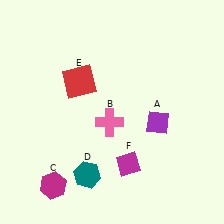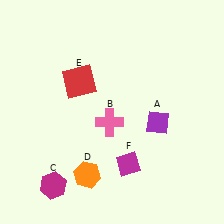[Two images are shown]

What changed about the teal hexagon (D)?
In Image 1, D is teal. In Image 2, it changed to orange.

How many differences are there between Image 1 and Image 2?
There is 1 difference between the two images.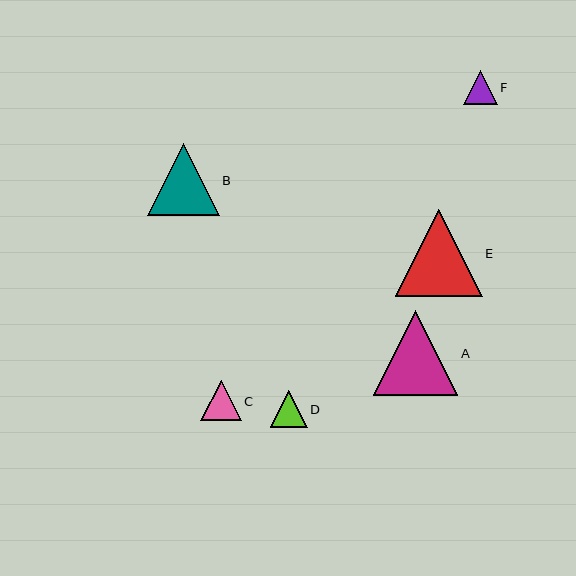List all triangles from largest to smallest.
From largest to smallest: E, A, B, C, D, F.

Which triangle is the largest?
Triangle E is the largest with a size of approximately 87 pixels.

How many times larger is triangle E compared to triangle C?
Triangle E is approximately 2.1 times the size of triangle C.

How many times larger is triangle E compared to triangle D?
Triangle E is approximately 2.4 times the size of triangle D.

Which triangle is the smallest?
Triangle F is the smallest with a size of approximately 34 pixels.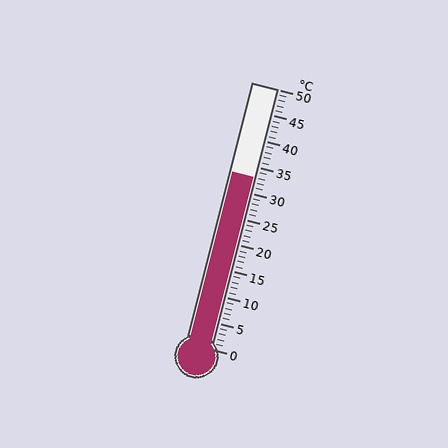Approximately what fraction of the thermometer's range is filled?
The thermometer is filled to approximately 65% of its range.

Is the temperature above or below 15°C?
The temperature is above 15°C.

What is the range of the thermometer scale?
The thermometer scale ranges from 0°C to 50°C.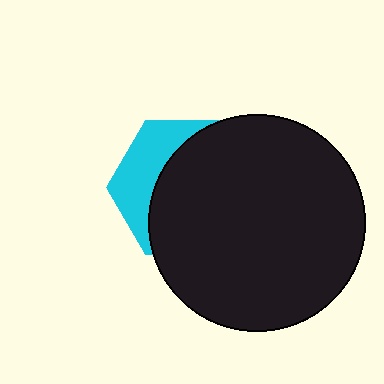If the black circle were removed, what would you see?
You would see the complete cyan hexagon.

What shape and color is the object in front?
The object in front is a black circle.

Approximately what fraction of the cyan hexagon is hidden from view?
Roughly 68% of the cyan hexagon is hidden behind the black circle.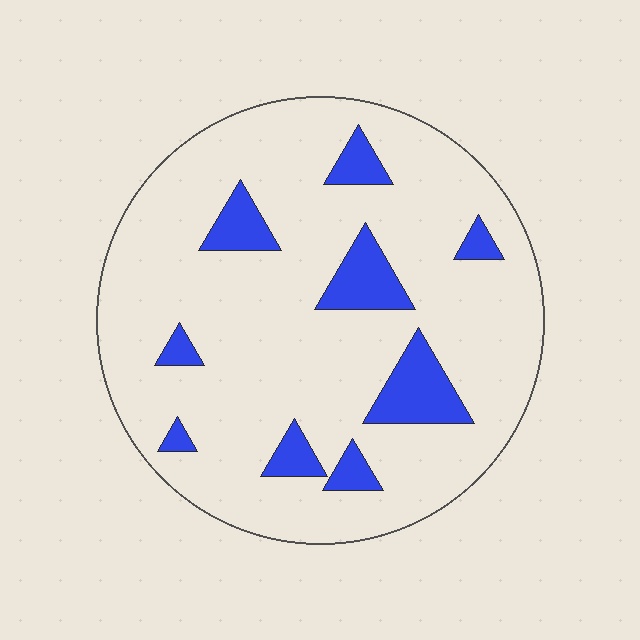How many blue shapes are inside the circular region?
9.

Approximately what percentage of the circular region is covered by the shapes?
Approximately 15%.